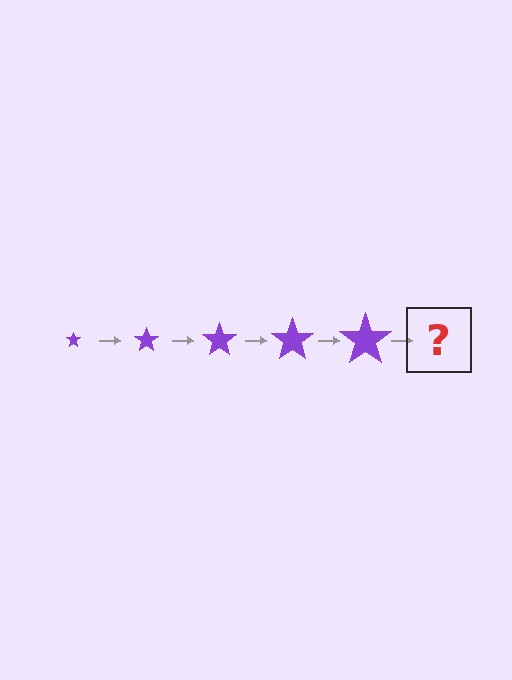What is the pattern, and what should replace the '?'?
The pattern is that the star gets progressively larger each step. The '?' should be a purple star, larger than the previous one.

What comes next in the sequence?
The next element should be a purple star, larger than the previous one.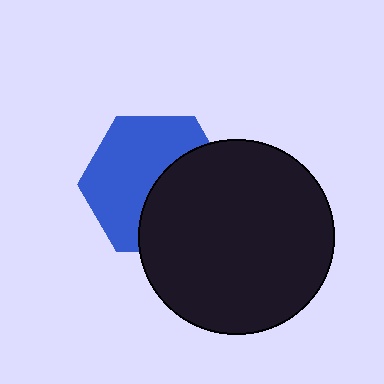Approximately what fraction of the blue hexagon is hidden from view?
Roughly 43% of the blue hexagon is hidden behind the black circle.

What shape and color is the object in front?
The object in front is a black circle.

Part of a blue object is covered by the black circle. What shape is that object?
It is a hexagon.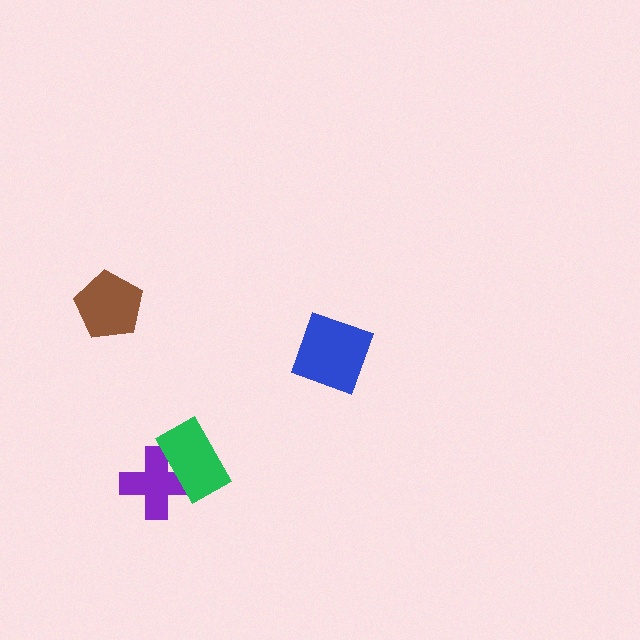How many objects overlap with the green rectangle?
1 object overlaps with the green rectangle.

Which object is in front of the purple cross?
The green rectangle is in front of the purple cross.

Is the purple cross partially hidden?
Yes, it is partially covered by another shape.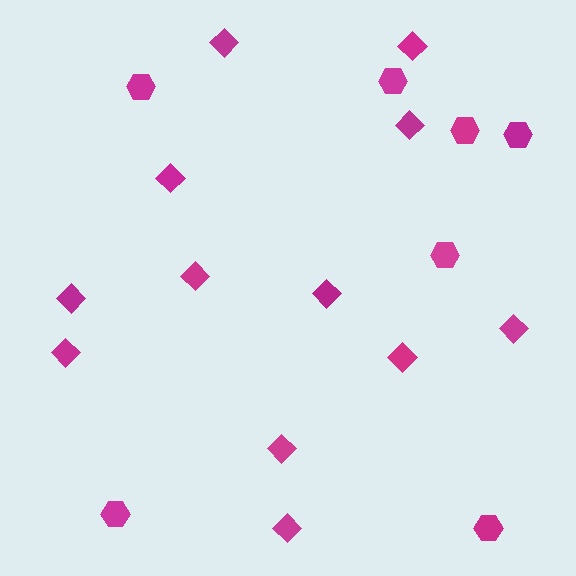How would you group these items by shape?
There are 2 groups: one group of diamonds (12) and one group of hexagons (7).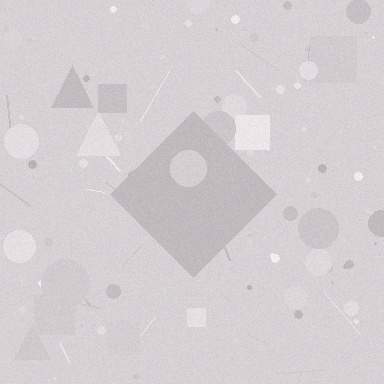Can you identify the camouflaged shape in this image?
The camouflaged shape is a diamond.